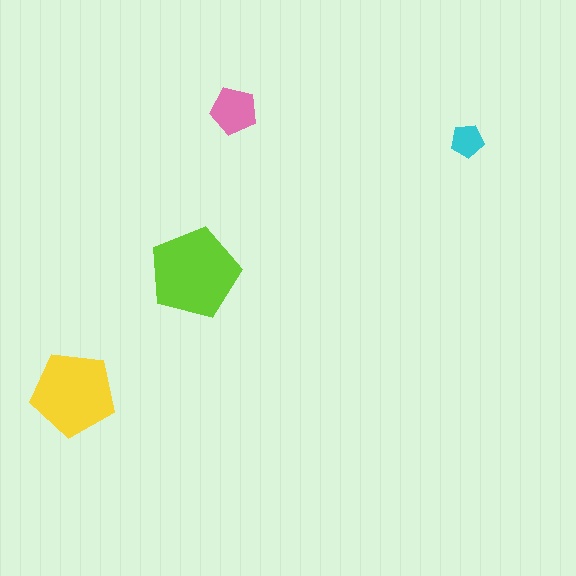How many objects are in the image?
There are 4 objects in the image.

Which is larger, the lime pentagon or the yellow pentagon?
The lime one.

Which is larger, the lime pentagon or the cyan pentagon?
The lime one.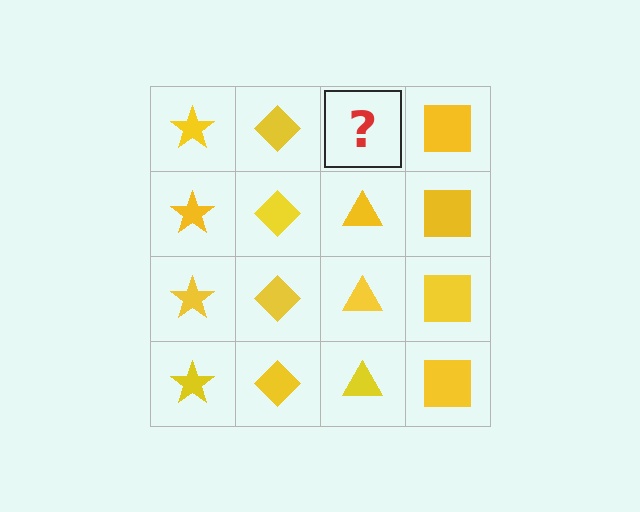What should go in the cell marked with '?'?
The missing cell should contain a yellow triangle.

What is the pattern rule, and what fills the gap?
The rule is that each column has a consistent shape. The gap should be filled with a yellow triangle.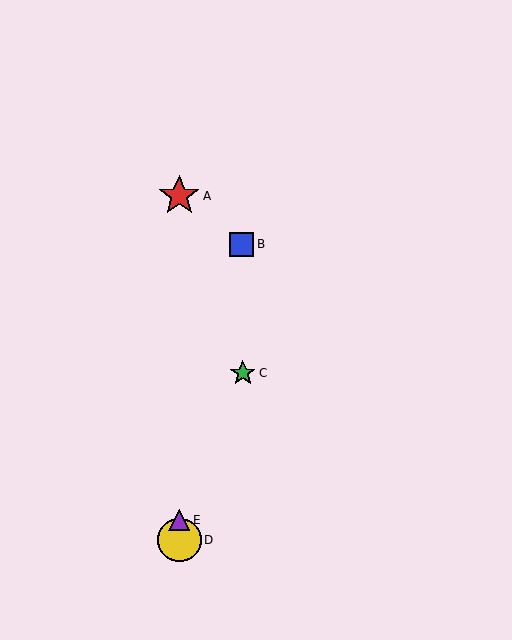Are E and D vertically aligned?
Yes, both are at x≈179.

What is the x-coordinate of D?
Object D is at x≈179.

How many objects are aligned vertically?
3 objects (A, D, E) are aligned vertically.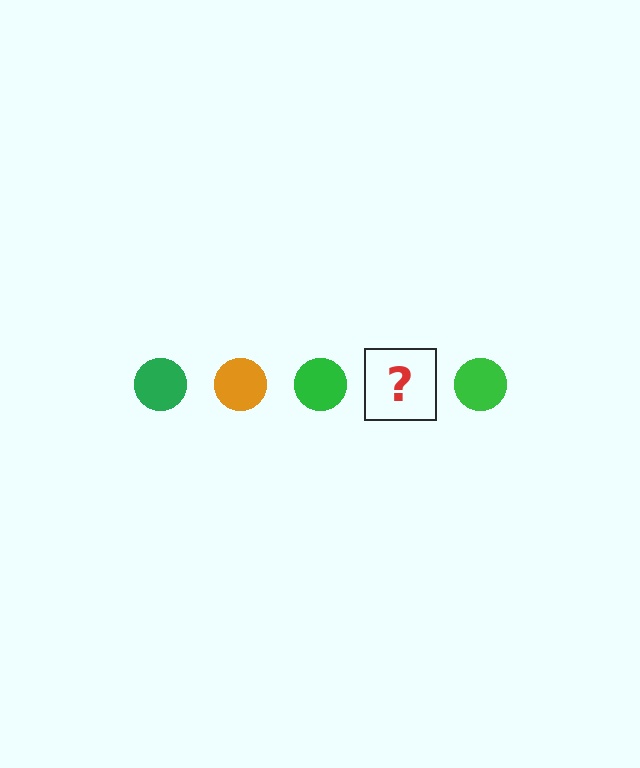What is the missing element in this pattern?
The missing element is an orange circle.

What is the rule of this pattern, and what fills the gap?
The rule is that the pattern cycles through green, orange circles. The gap should be filled with an orange circle.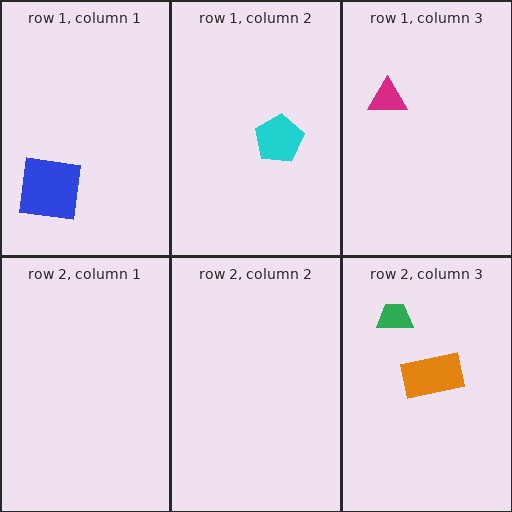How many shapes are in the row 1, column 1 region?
1.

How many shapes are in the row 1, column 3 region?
1.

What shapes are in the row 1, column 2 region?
The cyan pentagon.